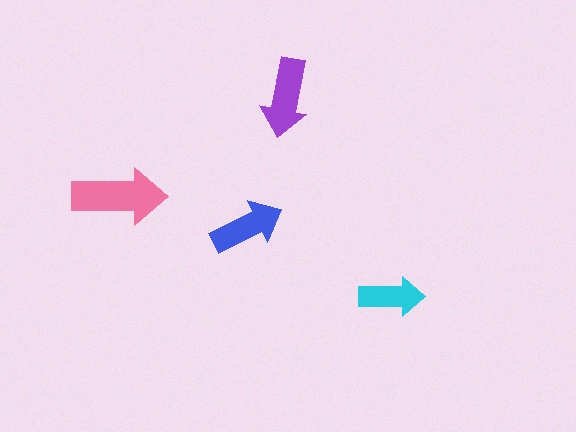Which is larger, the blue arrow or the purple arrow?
The purple one.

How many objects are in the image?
There are 4 objects in the image.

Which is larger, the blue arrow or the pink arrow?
The pink one.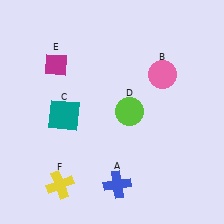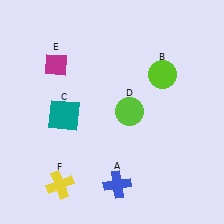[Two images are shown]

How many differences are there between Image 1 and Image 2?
There is 1 difference between the two images.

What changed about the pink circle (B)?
In Image 1, B is pink. In Image 2, it changed to lime.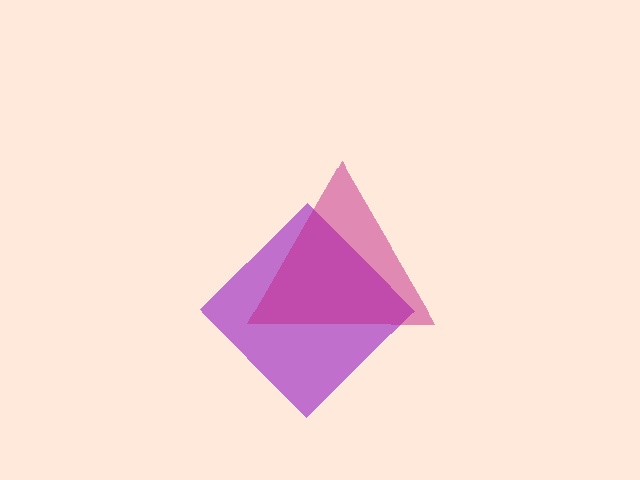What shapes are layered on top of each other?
The layered shapes are: a purple diamond, a magenta triangle.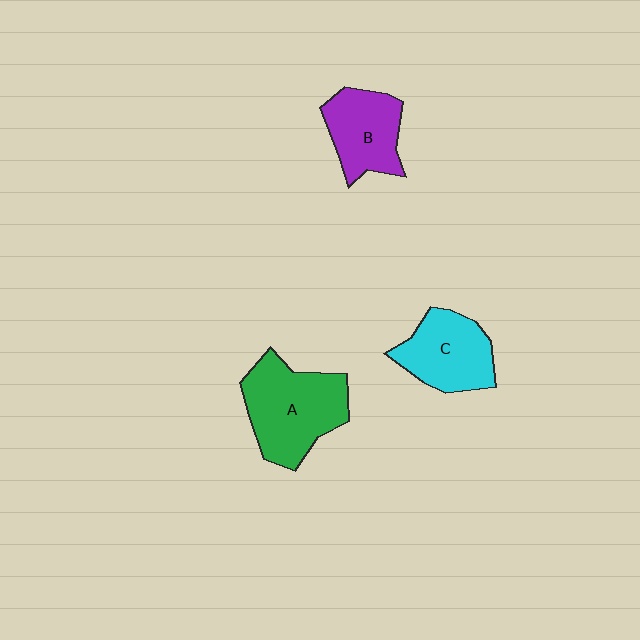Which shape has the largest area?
Shape A (green).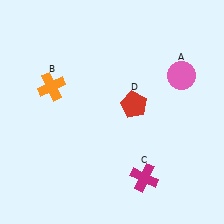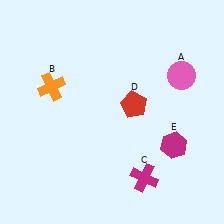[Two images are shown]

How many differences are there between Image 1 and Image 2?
There is 1 difference between the two images.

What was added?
A magenta hexagon (E) was added in Image 2.